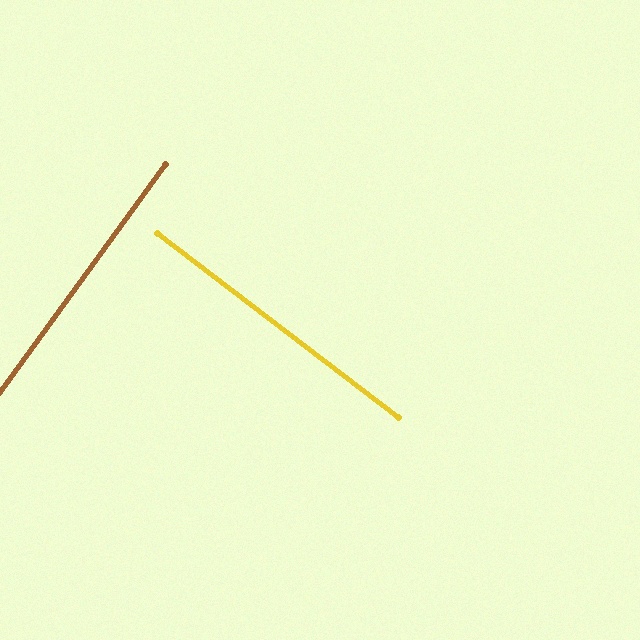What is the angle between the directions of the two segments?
Approximately 89 degrees.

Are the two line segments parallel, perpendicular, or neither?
Perpendicular — they meet at approximately 89°.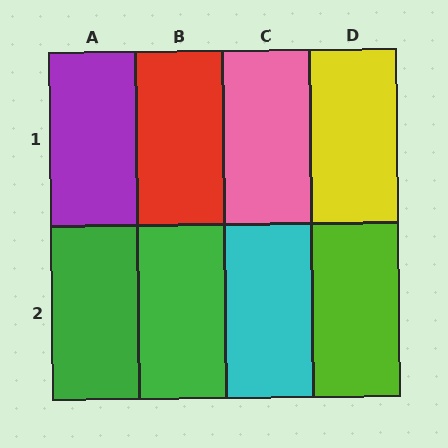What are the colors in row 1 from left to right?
Purple, red, pink, yellow.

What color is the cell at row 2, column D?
Lime.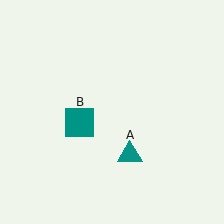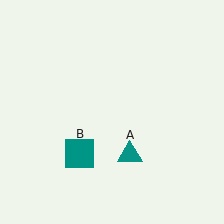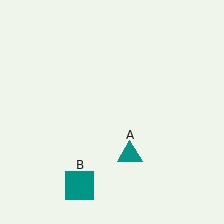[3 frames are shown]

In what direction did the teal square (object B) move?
The teal square (object B) moved down.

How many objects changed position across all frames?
1 object changed position: teal square (object B).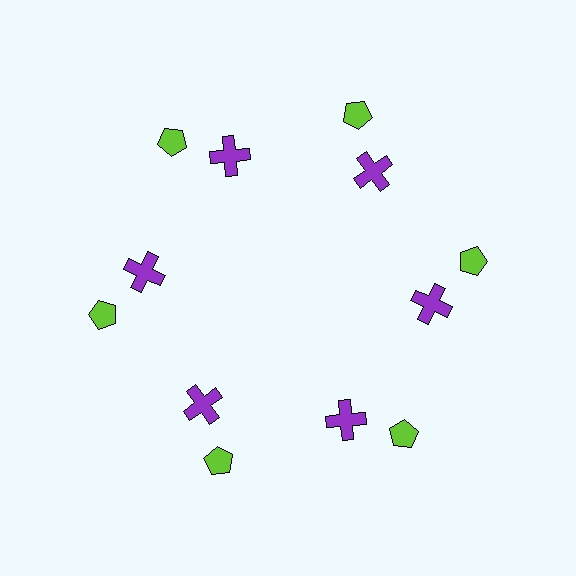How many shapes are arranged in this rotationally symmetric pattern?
There are 12 shapes, arranged in 6 groups of 2.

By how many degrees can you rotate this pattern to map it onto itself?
The pattern maps onto itself every 60 degrees of rotation.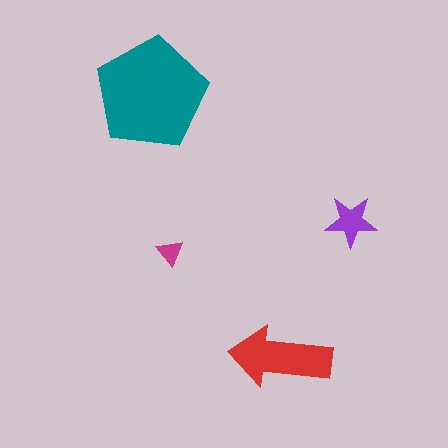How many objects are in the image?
There are 4 objects in the image.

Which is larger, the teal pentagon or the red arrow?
The teal pentagon.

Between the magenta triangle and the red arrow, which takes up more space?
The red arrow.